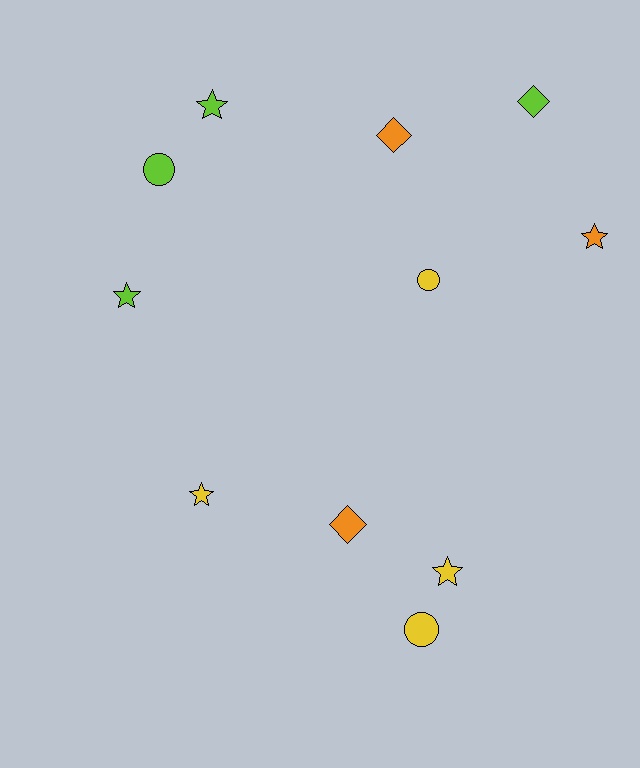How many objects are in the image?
There are 11 objects.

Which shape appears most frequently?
Star, with 5 objects.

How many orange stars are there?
There is 1 orange star.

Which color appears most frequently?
Yellow, with 4 objects.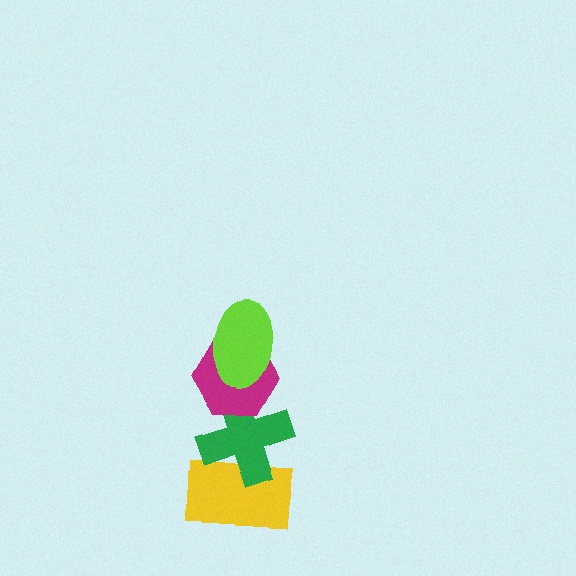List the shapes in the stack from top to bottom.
From top to bottom: the lime ellipse, the magenta hexagon, the green cross, the yellow rectangle.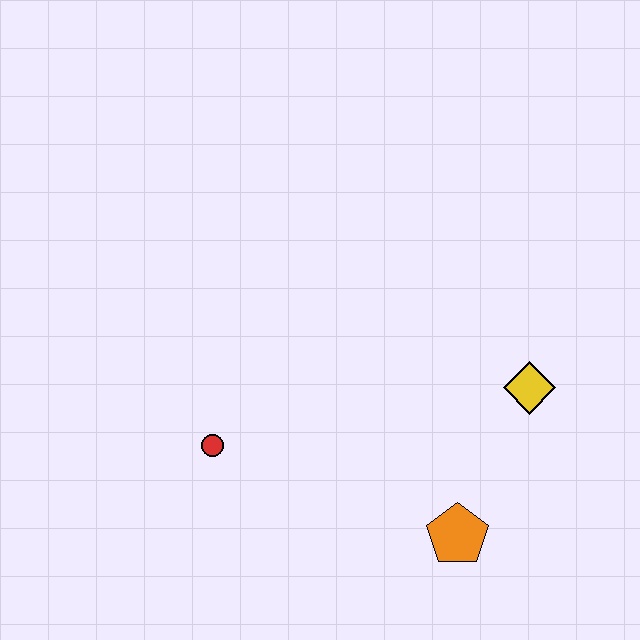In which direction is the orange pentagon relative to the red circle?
The orange pentagon is to the right of the red circle.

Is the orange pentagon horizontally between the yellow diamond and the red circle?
Yes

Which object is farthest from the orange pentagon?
The red circle is farthest from the orange pentagon.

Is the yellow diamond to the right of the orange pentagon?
Yes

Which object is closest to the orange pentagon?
The yellow diamond is closest to the orange pentagon.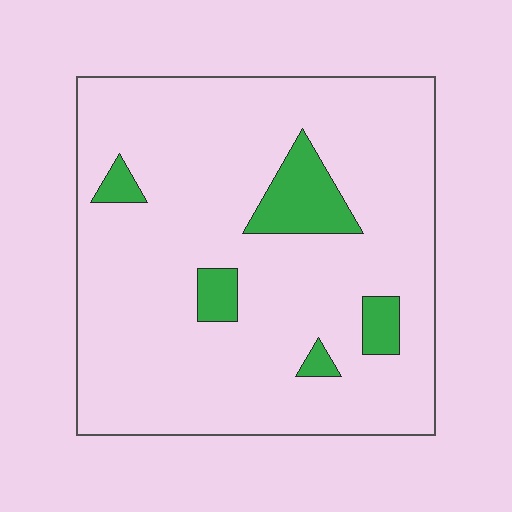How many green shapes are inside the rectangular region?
5.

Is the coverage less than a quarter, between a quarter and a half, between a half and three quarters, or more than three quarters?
Less than a quarter.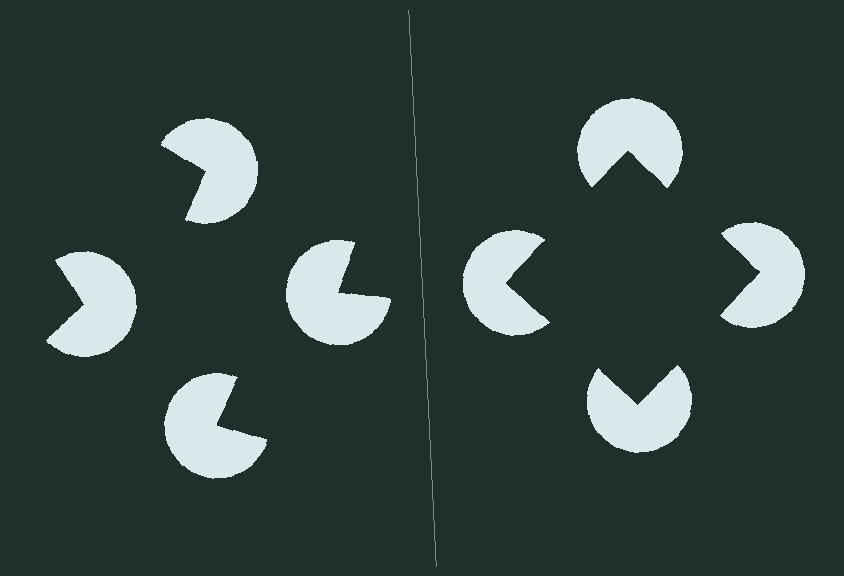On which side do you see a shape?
An illusory square appears on the right side. On the left side the wedge cuts are rotated, so no coherent shape forms.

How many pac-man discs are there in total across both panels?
8 — 4 on each side.